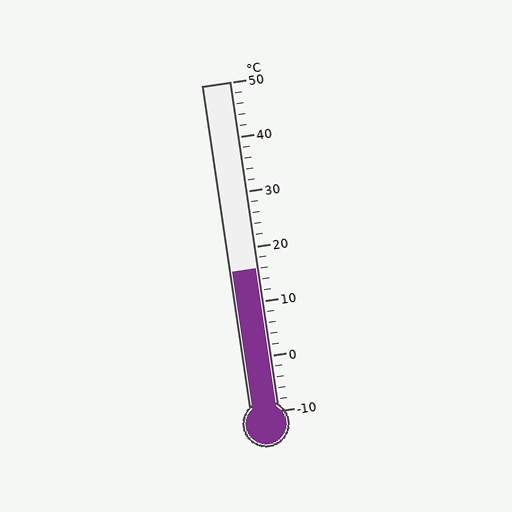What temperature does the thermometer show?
The thermometer shows approximately 16°C.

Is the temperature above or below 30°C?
The temperature is below 30°C.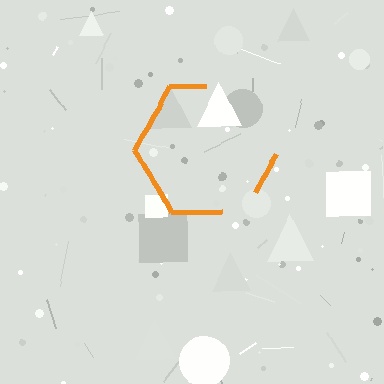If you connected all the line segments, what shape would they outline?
They would outline a hexagon.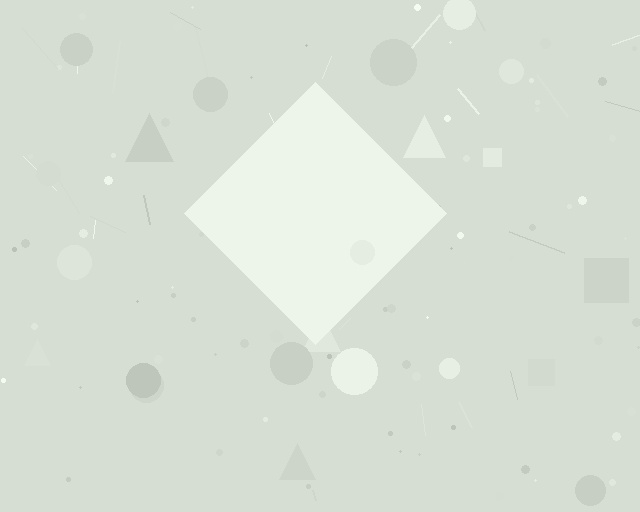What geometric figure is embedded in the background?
A diamond is embedded in the background.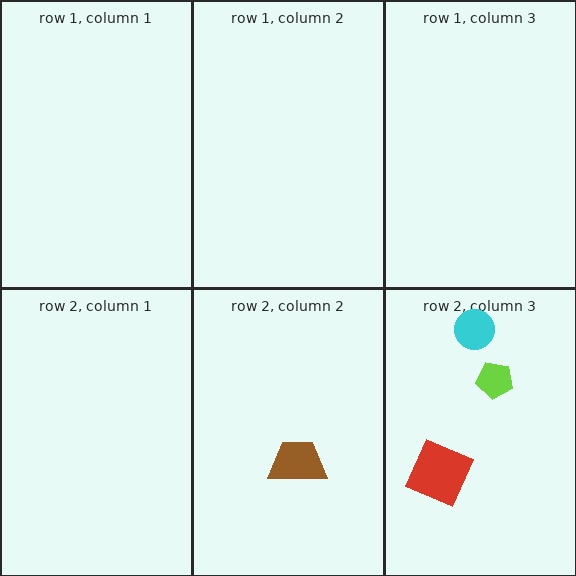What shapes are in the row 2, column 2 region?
The brown trapezoid.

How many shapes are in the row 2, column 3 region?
3.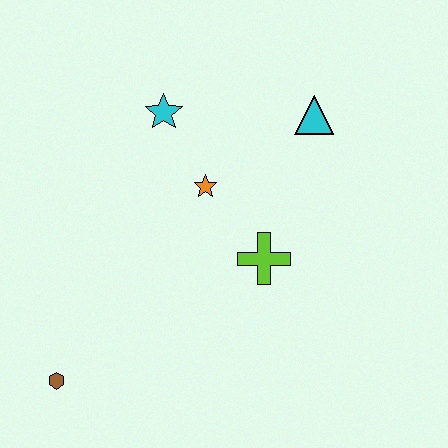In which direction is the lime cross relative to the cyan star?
The lime cross is below the cyan star.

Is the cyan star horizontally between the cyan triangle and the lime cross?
No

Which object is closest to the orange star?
The cyan star is closest to the orange star.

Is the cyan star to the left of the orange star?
Yes